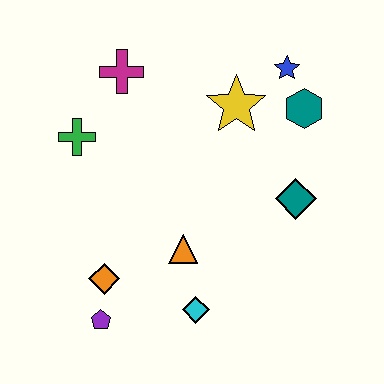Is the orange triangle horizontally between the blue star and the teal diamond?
No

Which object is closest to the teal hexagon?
The blue star is closest to the teal hexagon.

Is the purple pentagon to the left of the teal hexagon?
Yes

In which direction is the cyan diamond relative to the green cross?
The cyan diamond is below the green cross.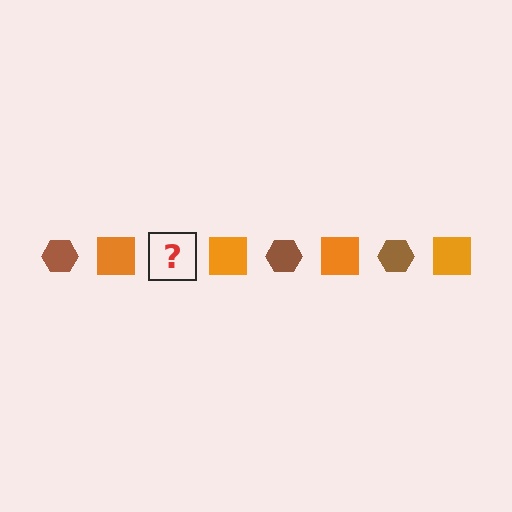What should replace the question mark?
The question mark should be replaced with a brown hexagon.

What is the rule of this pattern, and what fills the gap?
The rule is that the pattern alternates between brown hexagon and orange square. The gap should be filled with a brown hexagon.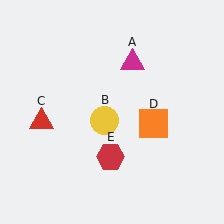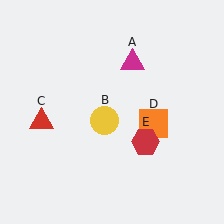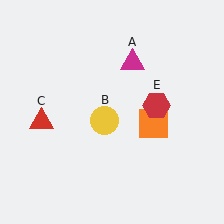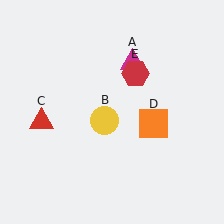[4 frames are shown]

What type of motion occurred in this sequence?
The red hexagon (object E) rotated counterclockwise around the center of the scene.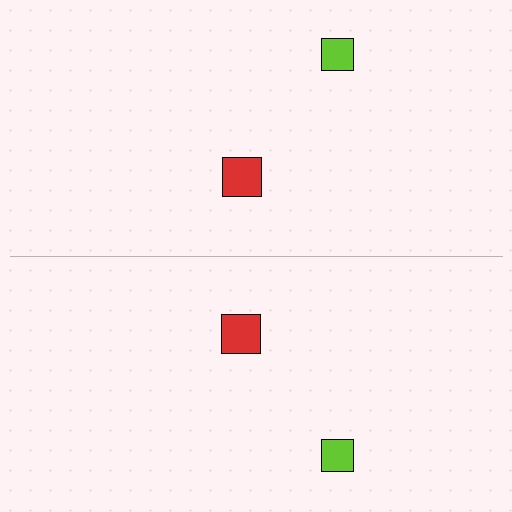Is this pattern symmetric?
Yes, this pattern has bilateral (reflection) symmetry.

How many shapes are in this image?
There are 4 shapes in this image.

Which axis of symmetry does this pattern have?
The pattern has a horizontal axis of symmetry running through the center of the image.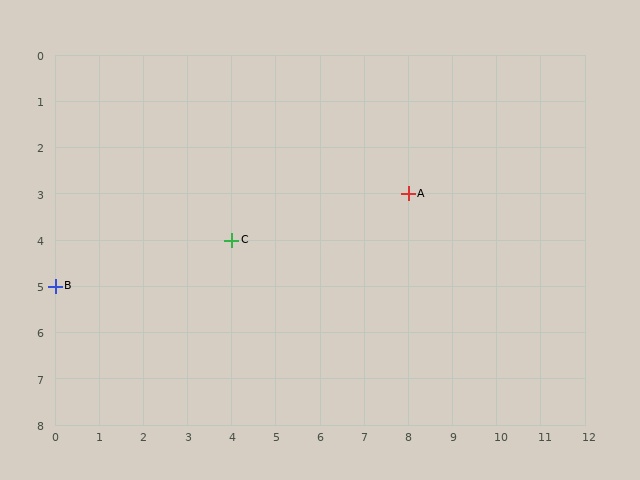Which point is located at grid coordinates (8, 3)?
Point A is at (8, 3).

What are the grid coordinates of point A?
Point A is at grid coordinates (8, 3).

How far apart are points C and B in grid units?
Points C and B are 4 columns and 1 row apart (about 4.1 grid units diagonally).